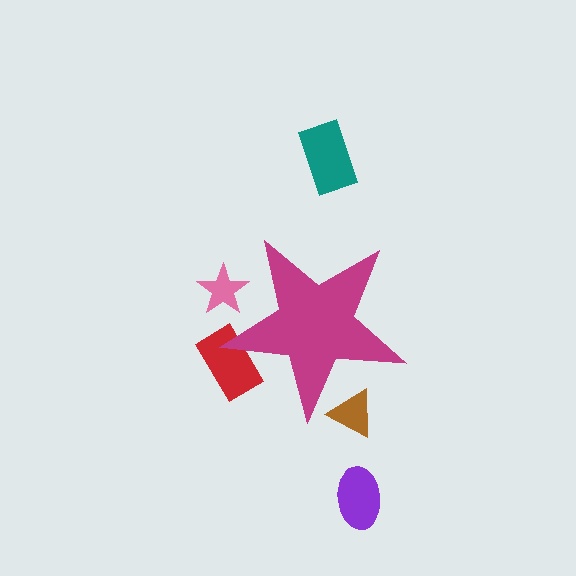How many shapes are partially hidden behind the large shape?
3 shapes are partially hidden.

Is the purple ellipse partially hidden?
No, the purple ellipse is fully visible.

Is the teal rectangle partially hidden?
No, the teal rectangle is fully visible.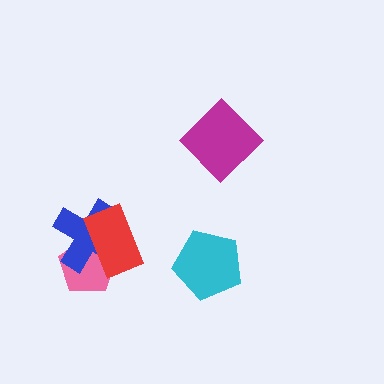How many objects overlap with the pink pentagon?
2 objects overlap with the pink pentagon.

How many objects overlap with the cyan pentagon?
0 objects overlap with the cyan pentagon.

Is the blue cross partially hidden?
Yes, it is partially covered by another shape.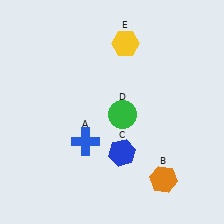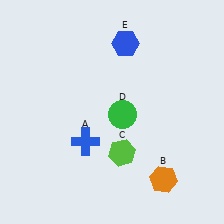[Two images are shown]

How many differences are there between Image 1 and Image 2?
There are 2 differences between the two images.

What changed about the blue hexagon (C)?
In Image 1, C is blue. In Image 2, it changed to lime.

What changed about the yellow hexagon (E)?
In Image 1, E is yellow. In Image 2, it changed to blue.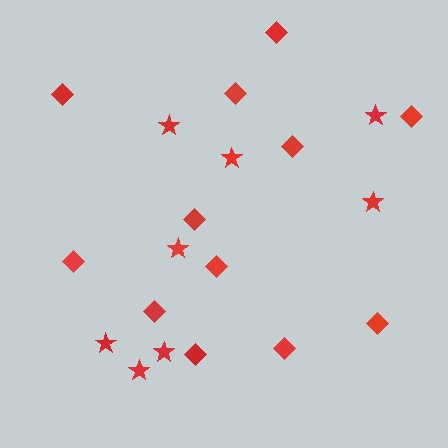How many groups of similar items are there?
There are 2 groups: one group of diamonds (12) and one group of stars (8).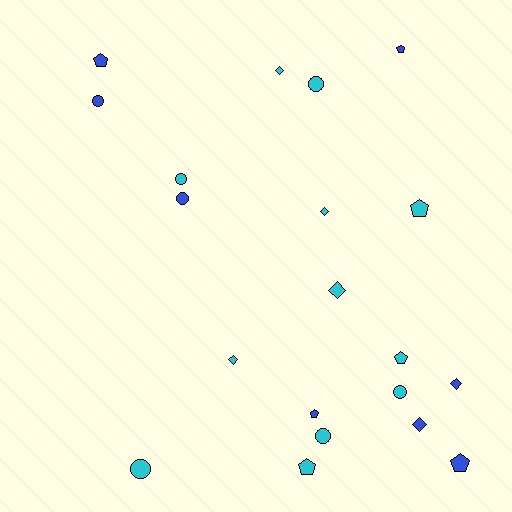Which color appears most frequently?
Cyan, with 12 objects.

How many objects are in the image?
There are 20 objects.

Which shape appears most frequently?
Pentagon, with 7 objects.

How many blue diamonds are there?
There are 2 blue diamonds.